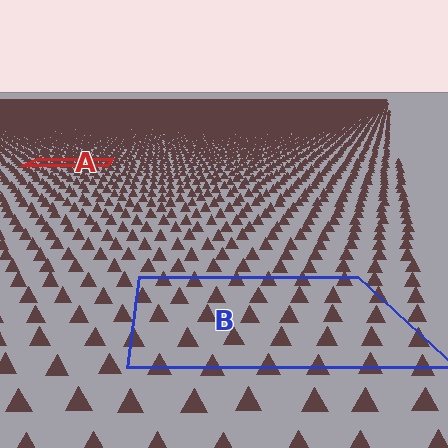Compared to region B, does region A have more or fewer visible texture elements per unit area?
Region A has more texture elements per unit area — they are packed more densely because it is farther away.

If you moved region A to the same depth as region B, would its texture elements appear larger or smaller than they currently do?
They would appear larger. At a closer depth, the same texture elements are projected at a bigger on-screen size.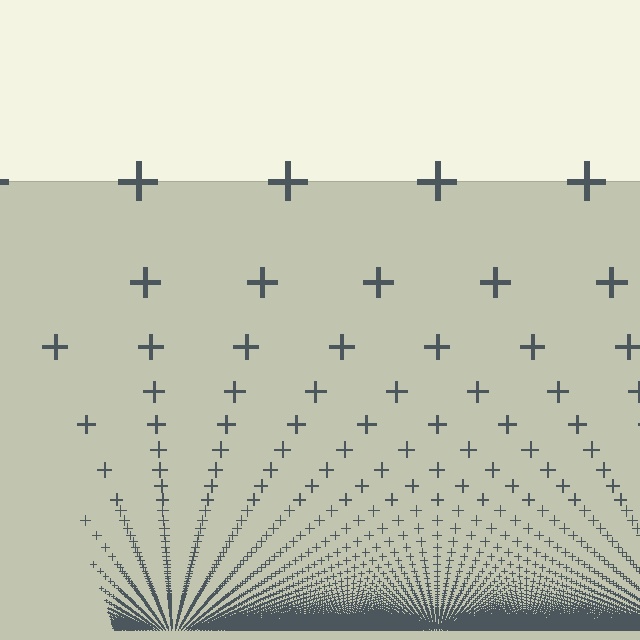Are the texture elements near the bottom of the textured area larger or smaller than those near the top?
Smaller. The gradient is inverted — elements near the bottom are smaller and denser.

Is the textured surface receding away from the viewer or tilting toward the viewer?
The surface appears to tilt toward the viewer. Texture elements get larger and sparser toward the top.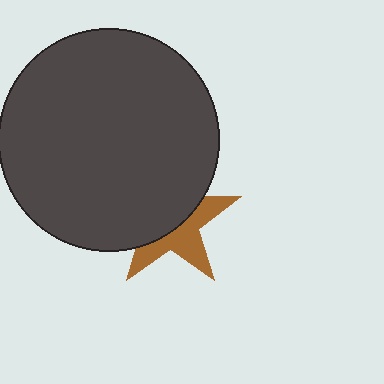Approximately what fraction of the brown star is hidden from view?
Roughly 56% of the brown star is hidden behind the dark gray circle.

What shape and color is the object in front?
The object in front is a dark gray circle.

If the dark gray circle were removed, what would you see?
You would see the complete brown star.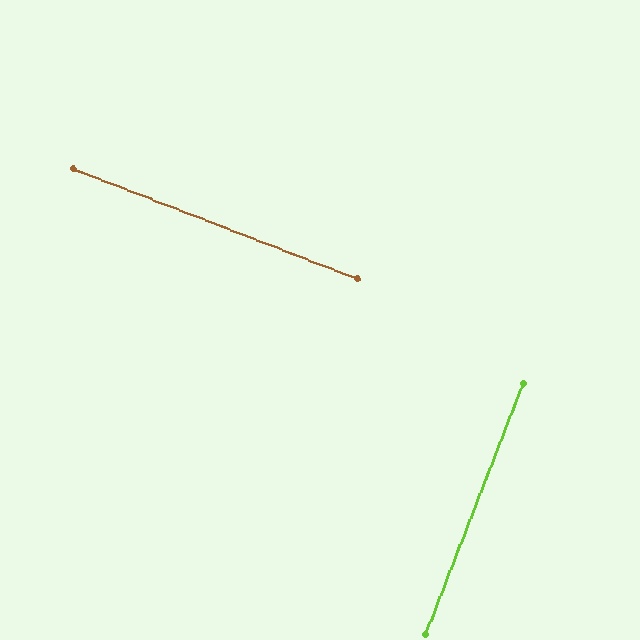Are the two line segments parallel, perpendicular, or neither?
Perpendicular — they meet at approximately 90°.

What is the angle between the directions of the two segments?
Approximately 90 degrees.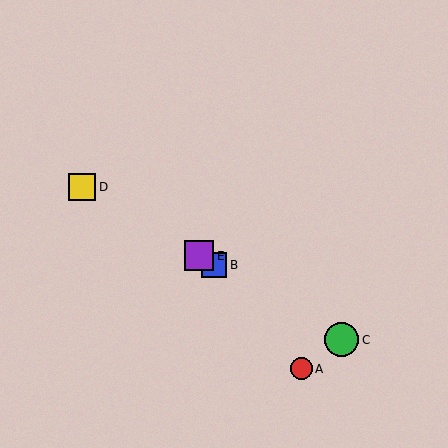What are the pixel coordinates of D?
Object D is at (82, 187).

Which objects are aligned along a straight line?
Objects B, C, D, E are aligned along a straight line.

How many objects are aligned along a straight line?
4 objects (B, C, D, E) are aligned along a straight line.